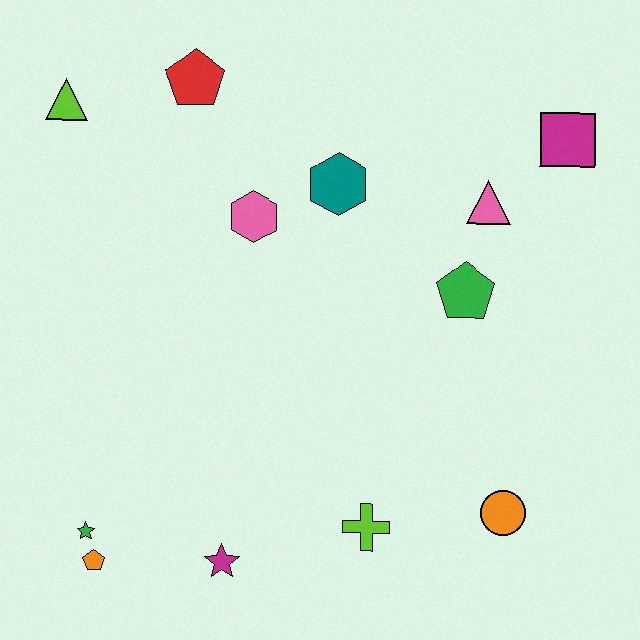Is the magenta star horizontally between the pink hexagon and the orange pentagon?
Yes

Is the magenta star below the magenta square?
Yes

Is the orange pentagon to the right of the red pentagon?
No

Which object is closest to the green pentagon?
The pink triangle is closest to the green pentagon.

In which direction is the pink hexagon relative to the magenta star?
The pink hexagon is above the magenta star.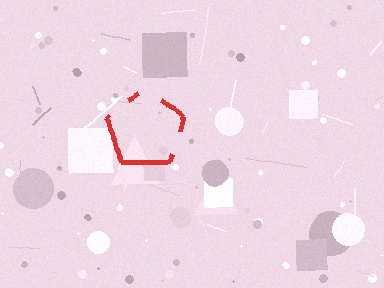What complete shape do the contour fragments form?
The contour fragments form a pentagon.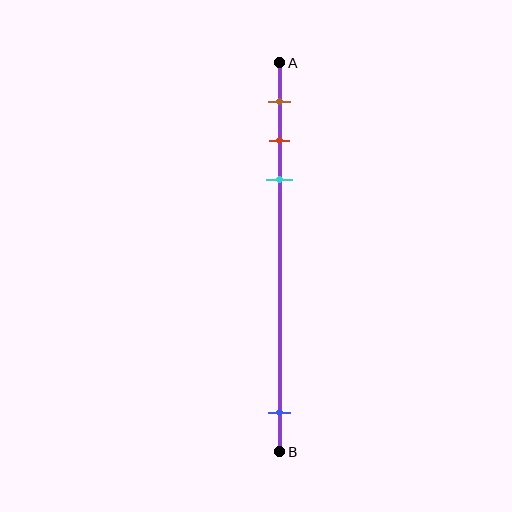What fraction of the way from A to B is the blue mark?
The blue mark is approximately 90% (0.9) of the way from A to B.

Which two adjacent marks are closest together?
The red and cyan marks are the closest adjacent pair.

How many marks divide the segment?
There are 4 marks dividing the segment.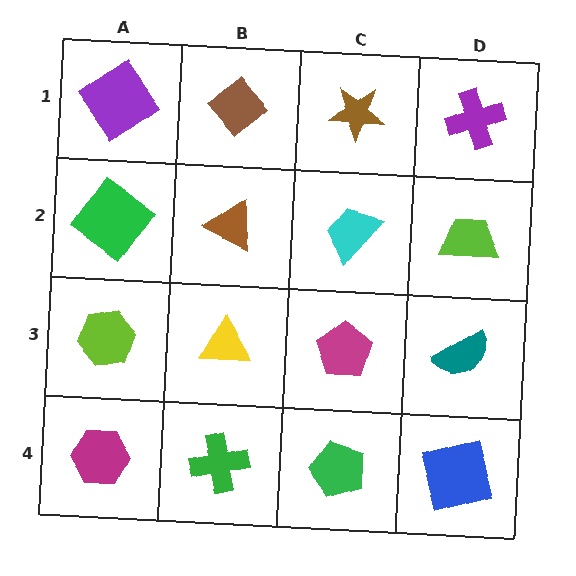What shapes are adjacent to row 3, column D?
A lime trapezoid (row 2, column D), a blue square (row 4, column D), a magenta pentagon (row 3, column C).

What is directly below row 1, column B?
A brown triangle.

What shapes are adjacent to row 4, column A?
A lime hexagon (row 3, column A), a green cross (row 4, column B).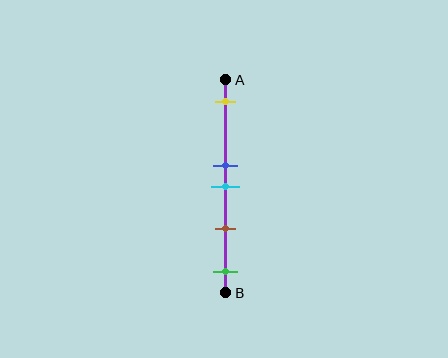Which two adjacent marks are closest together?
The blue and cyan marks are the closest adjacent pair.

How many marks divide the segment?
There are 5 marks dividing the segment.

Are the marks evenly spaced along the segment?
No, the marks are not evenly spaced.